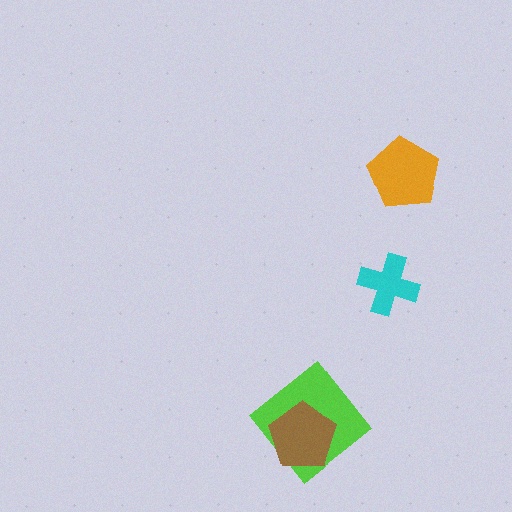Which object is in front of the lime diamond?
The brown pentagon is in front of the lime diamond.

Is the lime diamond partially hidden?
Yes, it is partially covered by another shape.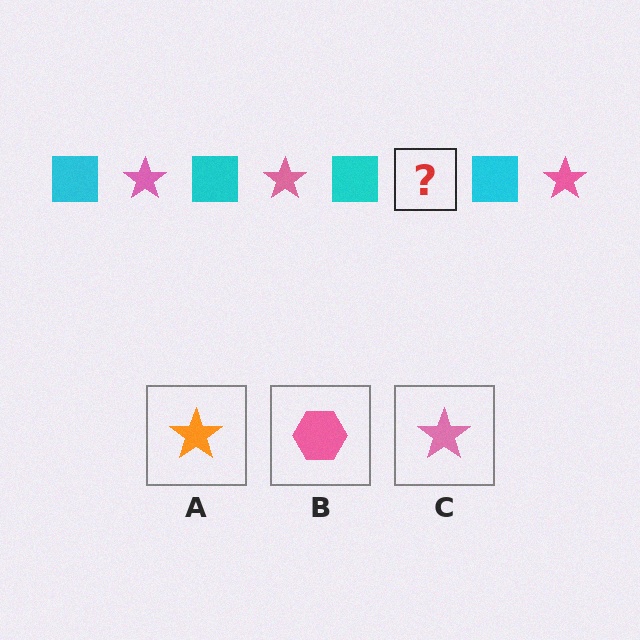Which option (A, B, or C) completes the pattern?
C.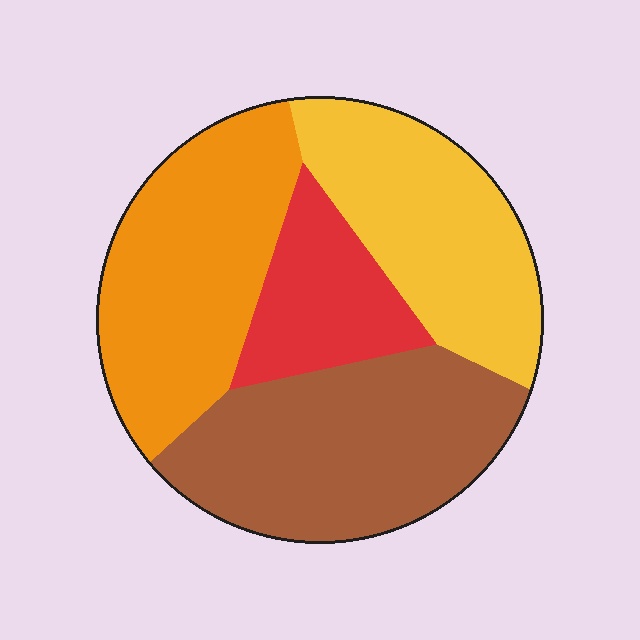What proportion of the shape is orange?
Orange covers 29% of the shape.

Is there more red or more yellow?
Yellow.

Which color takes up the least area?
Red, at roughly 15%.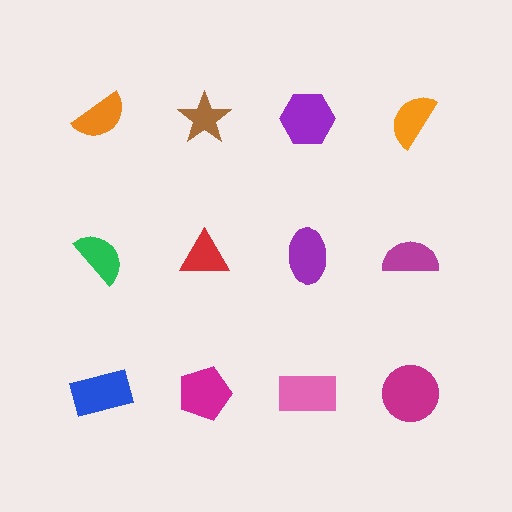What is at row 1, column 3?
A purple hexagon.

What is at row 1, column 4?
An orange semicircle.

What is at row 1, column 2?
A brown star.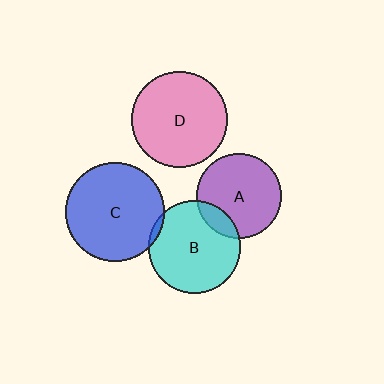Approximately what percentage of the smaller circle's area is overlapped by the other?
Approximately 5%.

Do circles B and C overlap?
Yes.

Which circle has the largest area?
Circle C (blue).